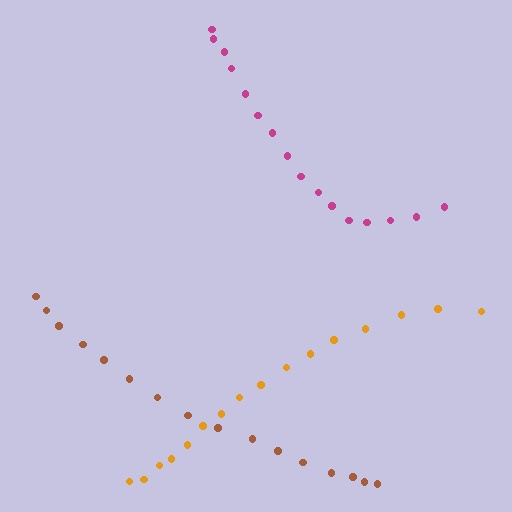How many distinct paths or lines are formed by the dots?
There are 3 distinct paths.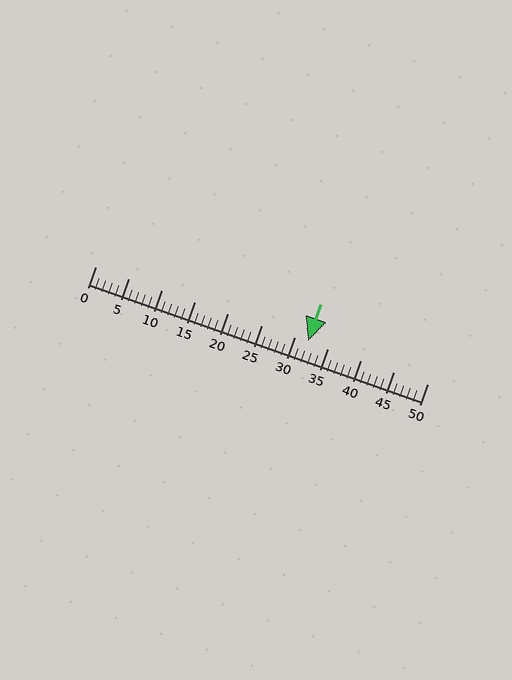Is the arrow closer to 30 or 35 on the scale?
The arrow is closer to 30.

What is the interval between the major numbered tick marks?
The major tick marks are spaced 5 units apart.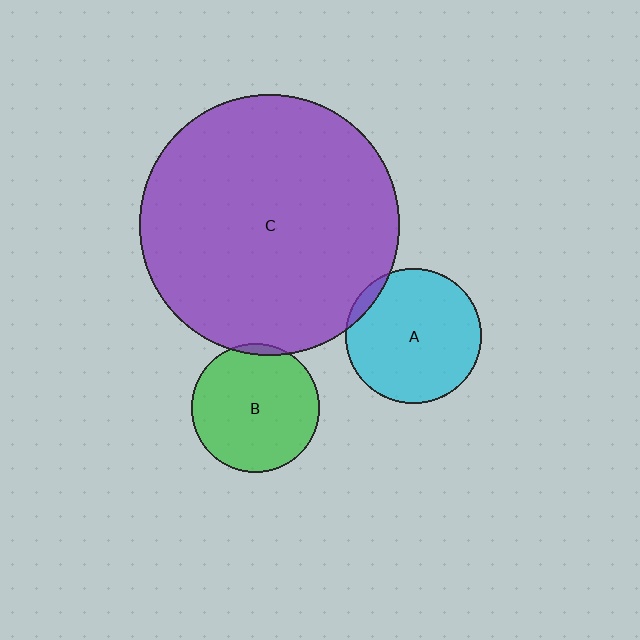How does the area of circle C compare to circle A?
Approximately 3.7 times.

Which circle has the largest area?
Circle C (purple).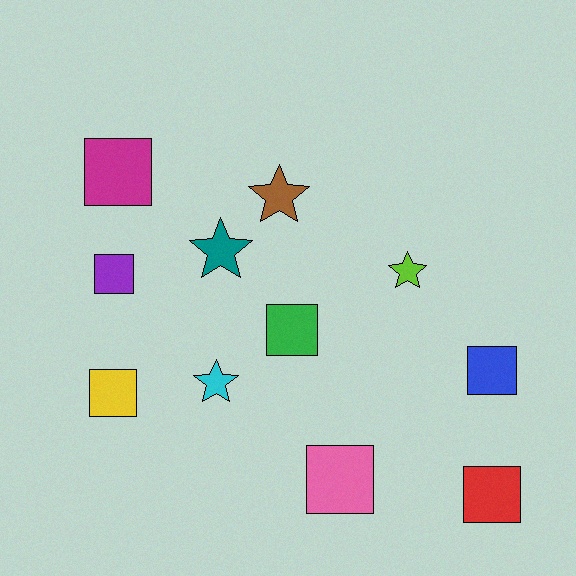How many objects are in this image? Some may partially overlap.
There are 11 objects.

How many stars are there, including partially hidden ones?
There are 4 stars.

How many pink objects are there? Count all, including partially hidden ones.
There is 1 pink object.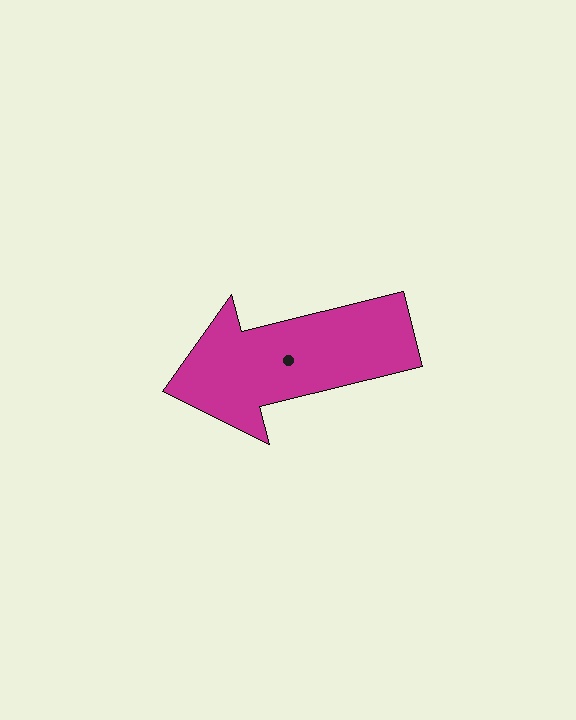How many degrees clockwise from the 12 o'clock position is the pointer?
Approximately 256 degrees.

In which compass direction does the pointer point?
West.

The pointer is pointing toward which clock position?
Roughly 9 o'clock.